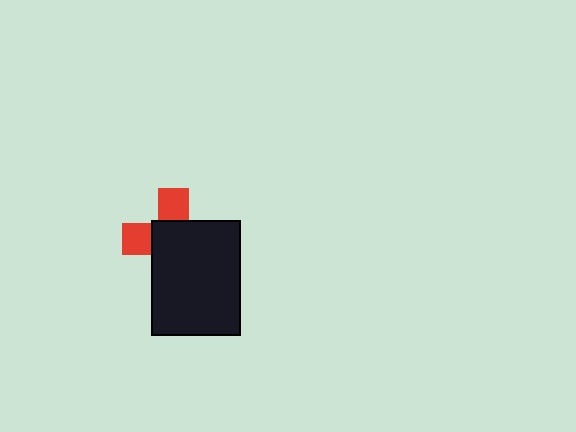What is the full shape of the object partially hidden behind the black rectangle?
The partially hidden object is a red cross.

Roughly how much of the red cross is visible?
A small part of it is visible (roughly 36%).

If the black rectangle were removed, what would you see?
You would see the complete red cross.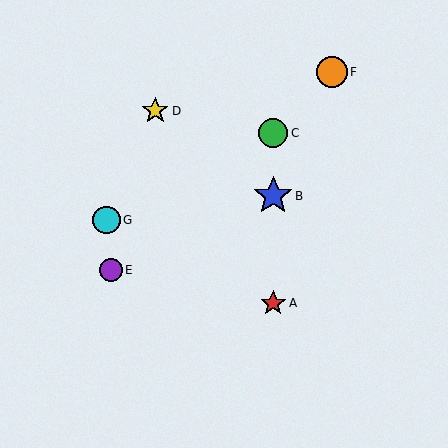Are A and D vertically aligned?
No, A is at x≈273 and D is at x≈155.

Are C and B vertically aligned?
Yes, both are at x≈273.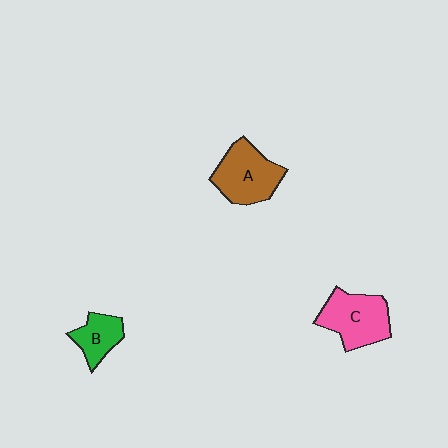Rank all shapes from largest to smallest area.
From largest to smallest: A (brown), C (pink), B (green).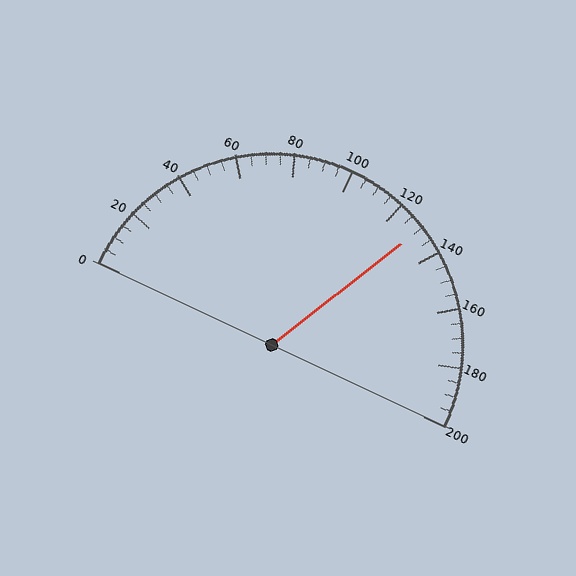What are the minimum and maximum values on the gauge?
The gauge ranges from 0 to 200.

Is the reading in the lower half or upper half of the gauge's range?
The reading is in the upper half of the range (0 to 200).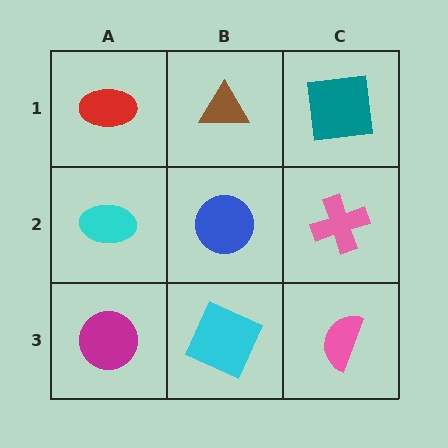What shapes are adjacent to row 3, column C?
A pink cross (row 2, column C), a cyan square (row 3, column B).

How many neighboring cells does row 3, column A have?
2.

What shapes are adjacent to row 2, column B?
A brown triangle (row 1, column B), a cyan square (row 3, column B), a cyan ellipse (row 2, column A), a pink cross (row 2, column C).